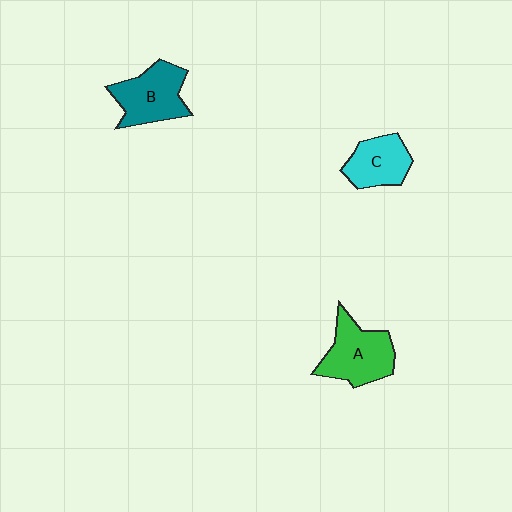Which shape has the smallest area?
Shape C (cyan).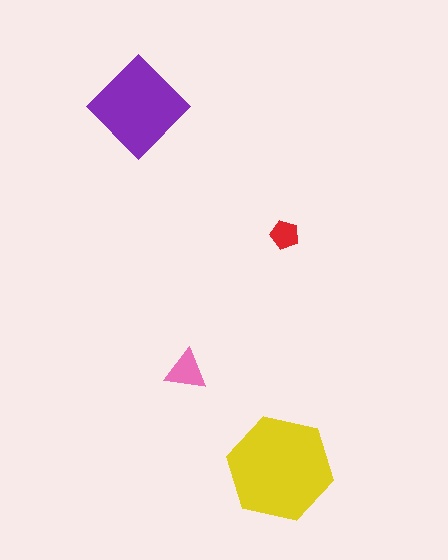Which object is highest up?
The purple diamond is topmost.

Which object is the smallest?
The red pentagon.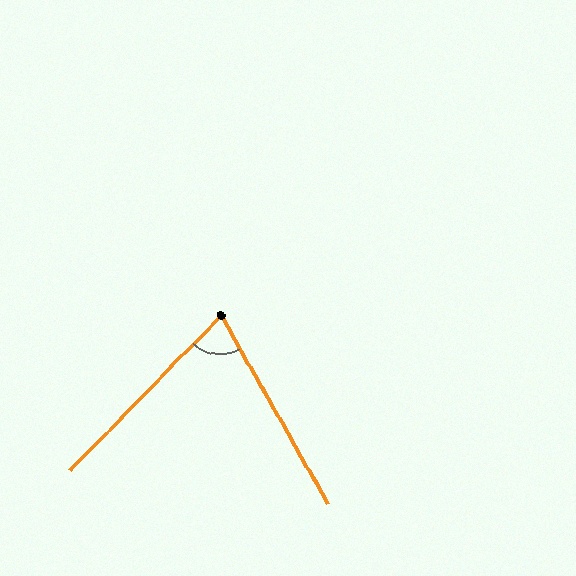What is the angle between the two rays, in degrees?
Approximately 74 degrees.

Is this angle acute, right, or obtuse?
It is acute.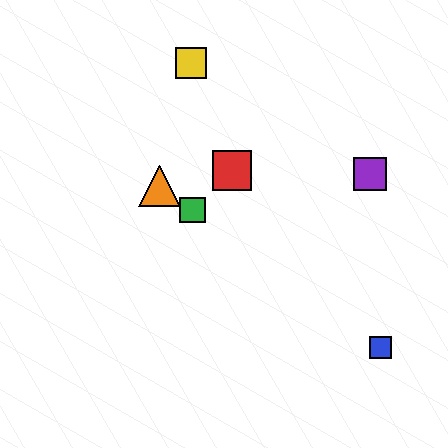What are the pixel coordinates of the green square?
The green square is at (192, 210).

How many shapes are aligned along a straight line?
3 shapes (the blue square, the green square, the orange triangle) are aligned along a straight line.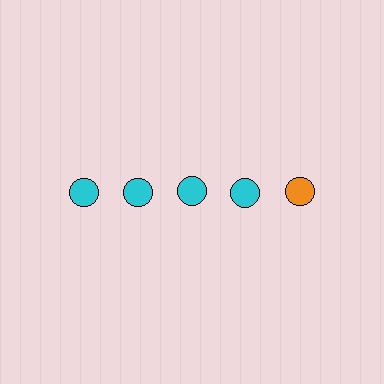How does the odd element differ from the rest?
It has a different color: orange instead of cyan.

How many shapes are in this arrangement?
There are 5 shapes arranged in a grid pattern.